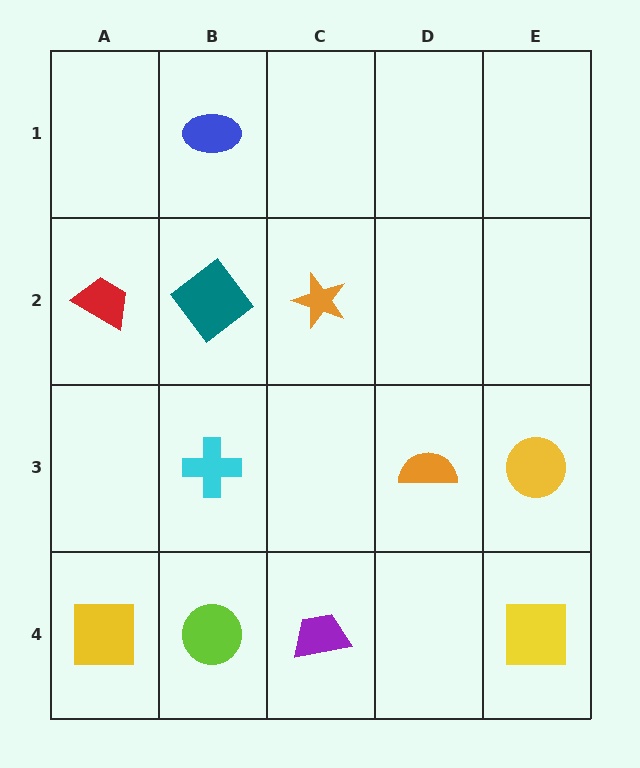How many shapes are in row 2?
3 shapes.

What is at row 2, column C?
An orange star.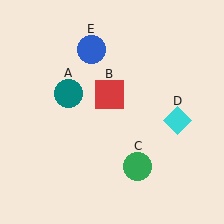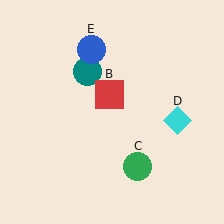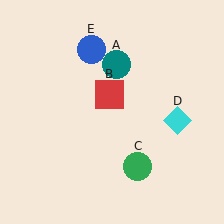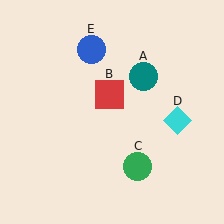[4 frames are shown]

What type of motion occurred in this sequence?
The teal circle (object A) rotated clockwise around the center of the scene.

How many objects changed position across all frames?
1 object changed position: teal circle (object A).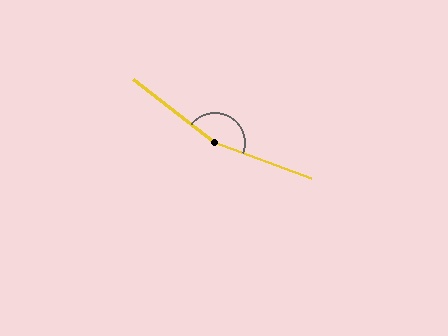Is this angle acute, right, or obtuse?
It is obtuse.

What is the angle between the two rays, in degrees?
Approximately 162 degrees.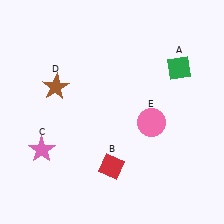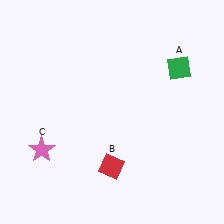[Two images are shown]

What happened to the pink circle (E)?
The pink circle (E) was removed in Image 2. It was in the bottom-right area of Image 1.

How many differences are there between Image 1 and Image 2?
There are 2 differences between the two images.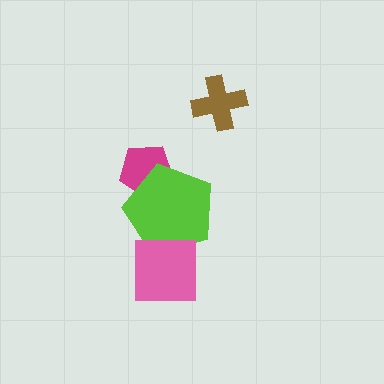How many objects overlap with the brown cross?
0 objects overlap with the brown cross.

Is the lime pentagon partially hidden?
Yes, it is partially covered by another shape.